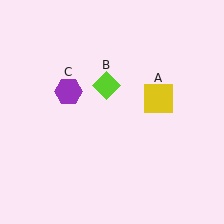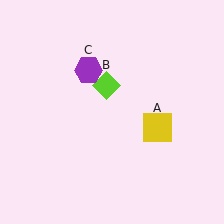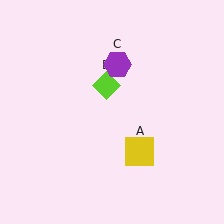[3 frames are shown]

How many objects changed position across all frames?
2 objects changed position: yellow square (object A), purple hexagon (object C).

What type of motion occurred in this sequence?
The yellow square (object A), purple hexagon (object C) rotated clockwise around the center of the scene.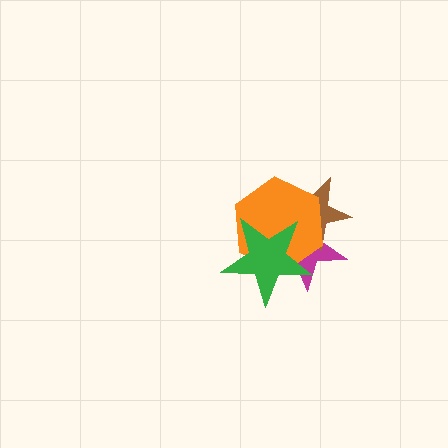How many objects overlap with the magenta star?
3 objects overlap with the magenta star.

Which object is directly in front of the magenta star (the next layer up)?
The brown star is directly in front of the magenta star.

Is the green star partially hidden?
No, no other shape covers it.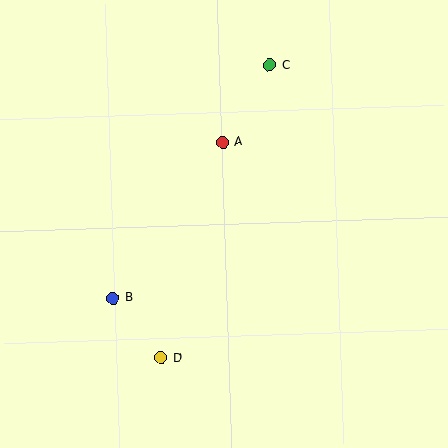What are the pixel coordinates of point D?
Point D is at (161, 358).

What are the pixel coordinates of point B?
Point B is at (113, 298).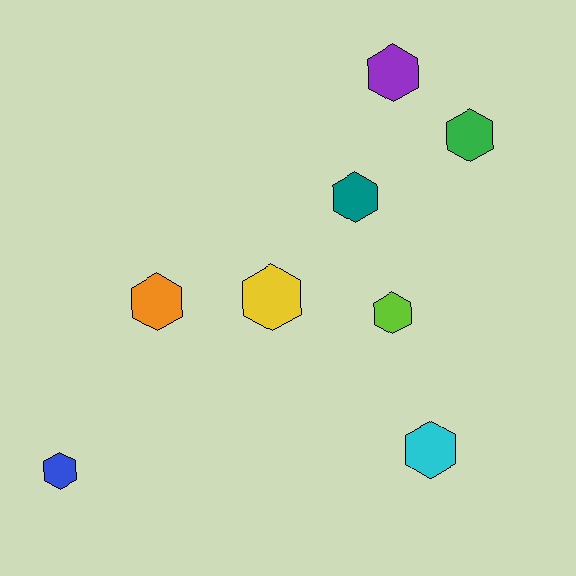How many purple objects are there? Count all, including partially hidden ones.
There is 1 purple object.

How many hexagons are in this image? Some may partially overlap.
There are 8 hexagons.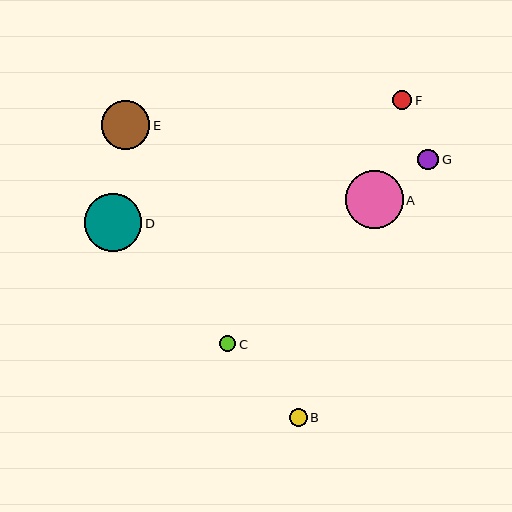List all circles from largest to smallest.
From largest to smallest: D, A, E, G, F, B, C.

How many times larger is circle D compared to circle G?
Circle D is approximately 2.8 times the size of circle G.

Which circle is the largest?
Circle D is the largest with a size of approximately 58 pixels.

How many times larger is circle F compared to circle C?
Circle F is approximately 1.2 times the size of circle C.